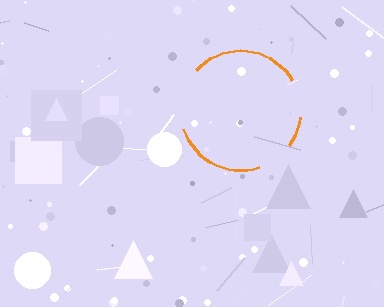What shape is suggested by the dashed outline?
The dashed outline suggests a circle.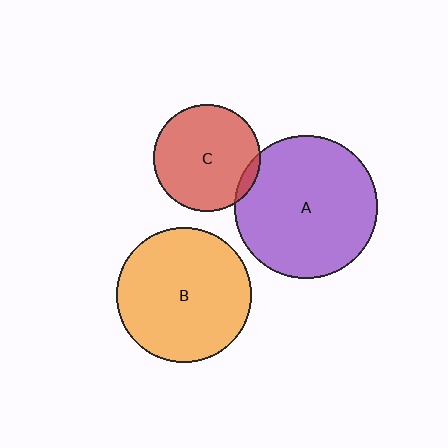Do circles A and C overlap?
Yes.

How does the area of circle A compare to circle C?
Approximately 1.8 times.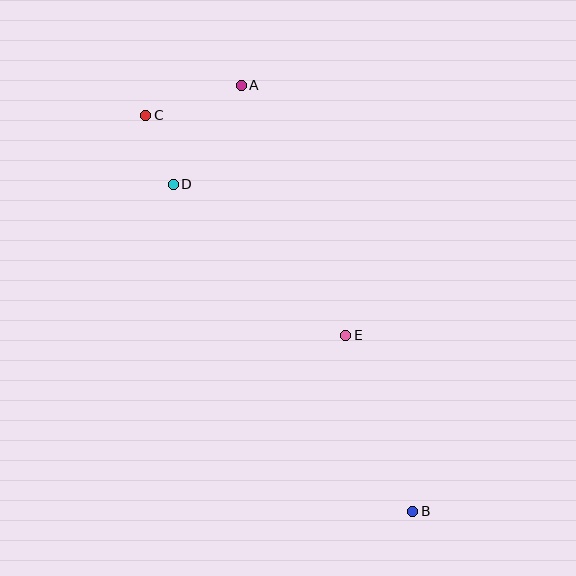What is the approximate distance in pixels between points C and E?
The distance between C and E is approximately 297 pixels.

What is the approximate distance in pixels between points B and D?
The distance between B and D is approximately 405 pixels.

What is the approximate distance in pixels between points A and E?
The distance between A and E is approximately 271 pixels.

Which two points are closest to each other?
Points C and D are closest to each other.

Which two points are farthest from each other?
Points B and C are farthest from each other.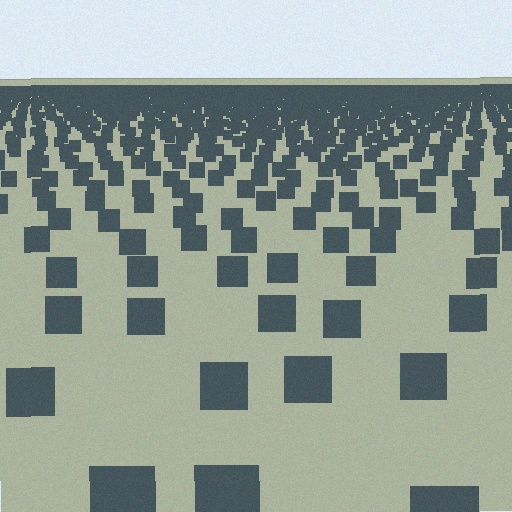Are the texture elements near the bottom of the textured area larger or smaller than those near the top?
Larger. Near the bottom, elements are closer to the viewer and appear at a bigger on-screen size.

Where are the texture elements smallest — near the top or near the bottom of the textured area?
Near the top.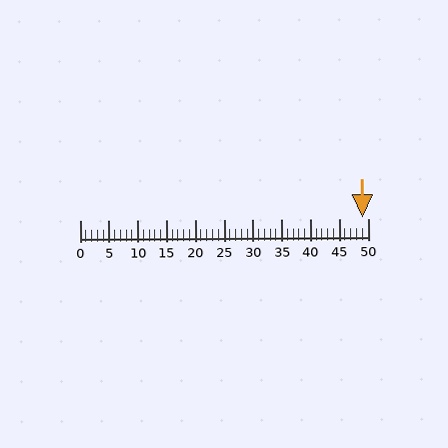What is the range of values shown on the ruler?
The ruler shows values from 0 to 50.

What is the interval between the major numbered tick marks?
The major tick marks are spaced 5 units apart.